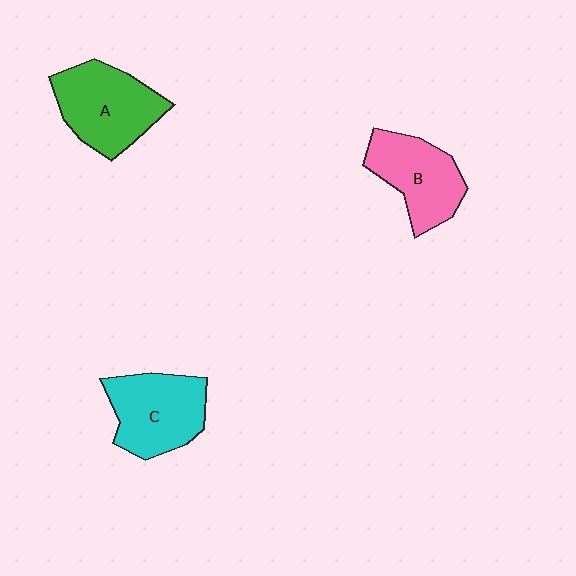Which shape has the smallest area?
Shape B (pink).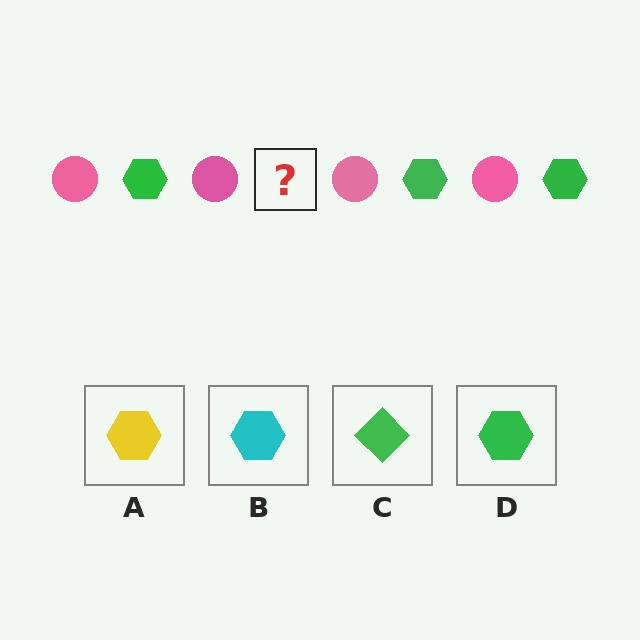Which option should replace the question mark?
Option D.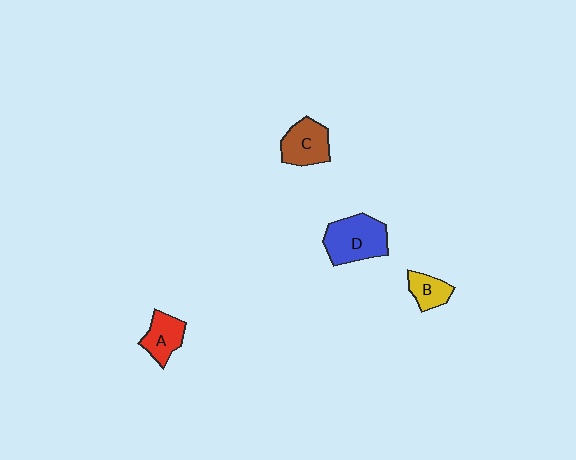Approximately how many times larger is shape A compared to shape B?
Approximately 1.3 times.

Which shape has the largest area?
Shape D (blue).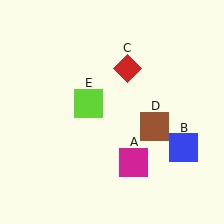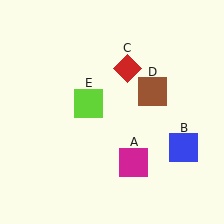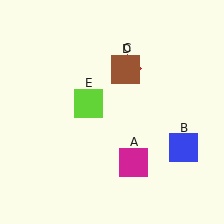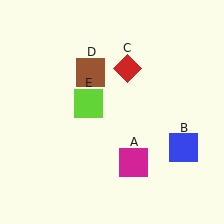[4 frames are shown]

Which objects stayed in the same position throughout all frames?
Magenta square (object A) and blue square (object B) and red diamond (object C) and lime square (object E) remained stationary.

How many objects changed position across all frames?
1 object changed position: brown square (object D).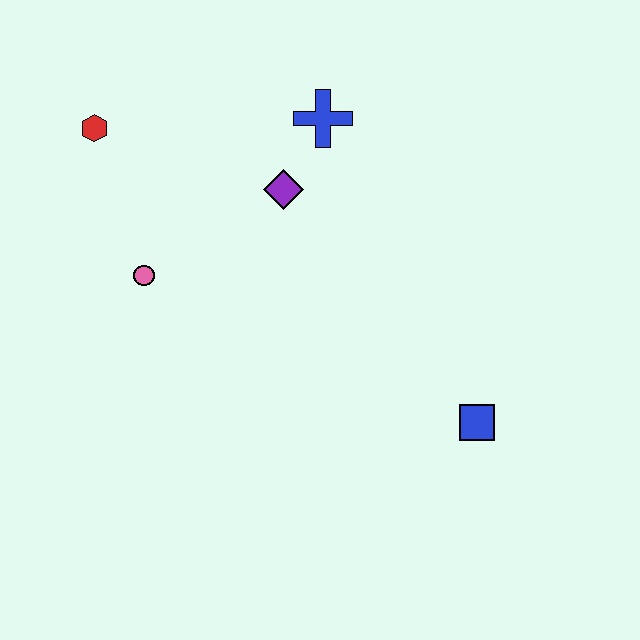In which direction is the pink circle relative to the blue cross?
The pink circle is to the left of the blue cross.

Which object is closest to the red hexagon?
The pink circle is closest to the red hexagon.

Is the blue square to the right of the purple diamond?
Yes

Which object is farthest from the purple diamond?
The blue square is farthest from the purple diamond.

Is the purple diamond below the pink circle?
No